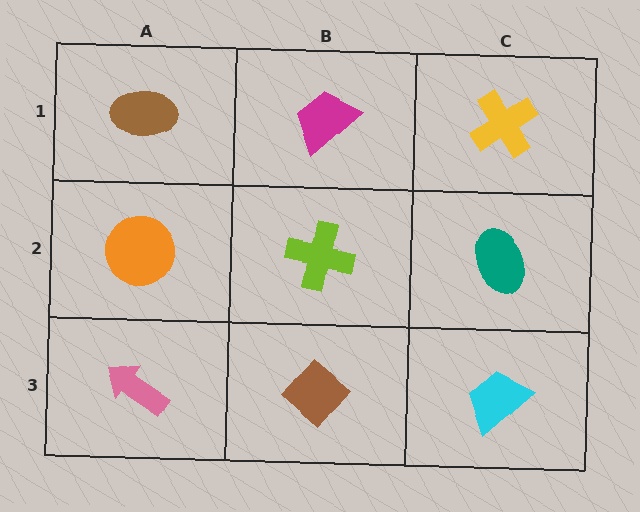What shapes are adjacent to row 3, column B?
A lime cross (row 2, column B), a pink arrow (row 3, column A), a cyan trapezoid (row 3, column C).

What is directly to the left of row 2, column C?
A lime cross.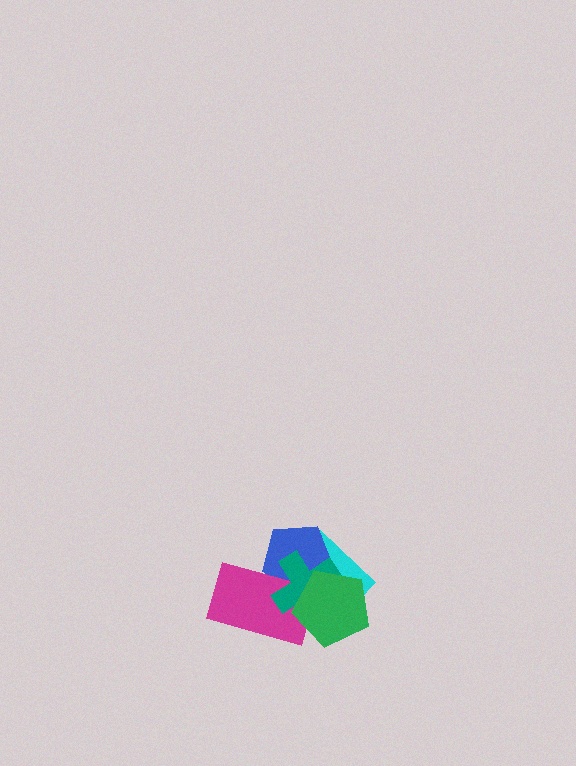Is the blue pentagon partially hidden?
Yes, it is partially covered by another shape.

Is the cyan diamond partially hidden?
Yes, it is partially covered by another shape.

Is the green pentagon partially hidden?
No, no other shape covers it.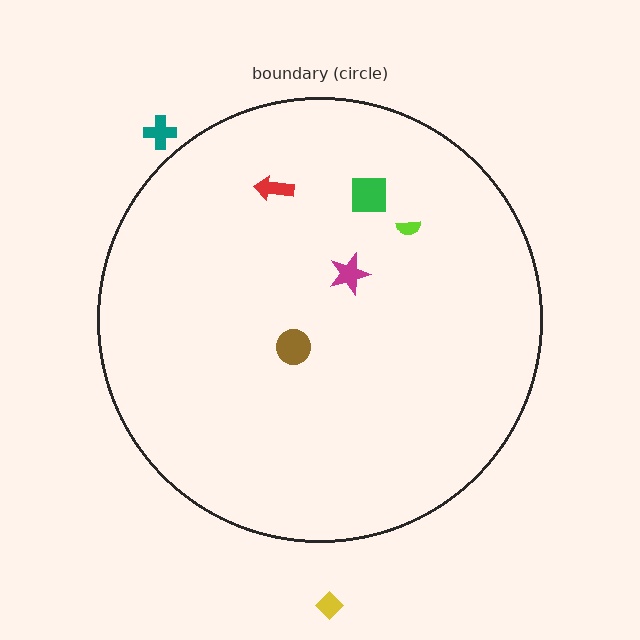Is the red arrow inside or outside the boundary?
Inside.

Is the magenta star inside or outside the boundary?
Inside.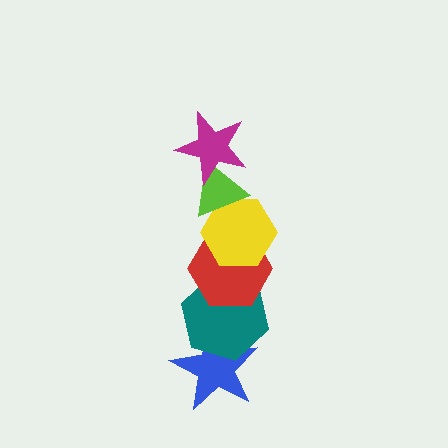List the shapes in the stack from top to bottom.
From top to bottom: the magenta star, the lime triangle, the yellow hexagon, the red hexagon, the teal hexagon, the blue star.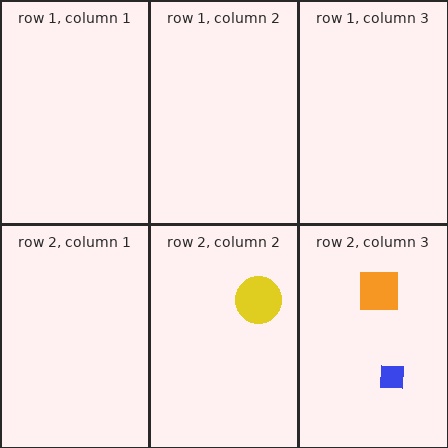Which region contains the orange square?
The row 2, column 3 region.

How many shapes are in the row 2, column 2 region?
1.